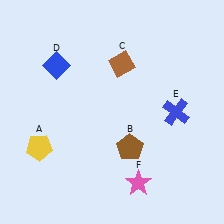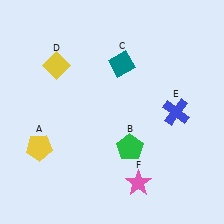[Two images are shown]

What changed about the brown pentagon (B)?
In Image 1, B is brown. In Image 2, it changed to green.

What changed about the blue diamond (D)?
In Image 1, D is blue. In Image 2, it changed to yellow.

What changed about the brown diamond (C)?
In Image 1, C is brown. In Image 2, it changed to teal.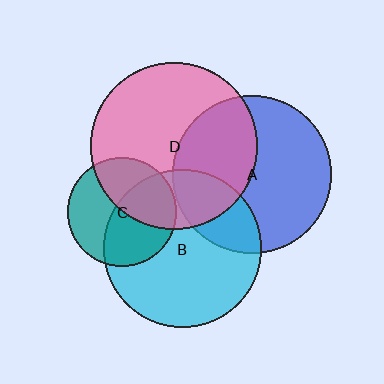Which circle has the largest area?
Circle D (pink).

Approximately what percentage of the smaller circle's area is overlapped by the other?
Approximately 25%.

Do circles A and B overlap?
Yes.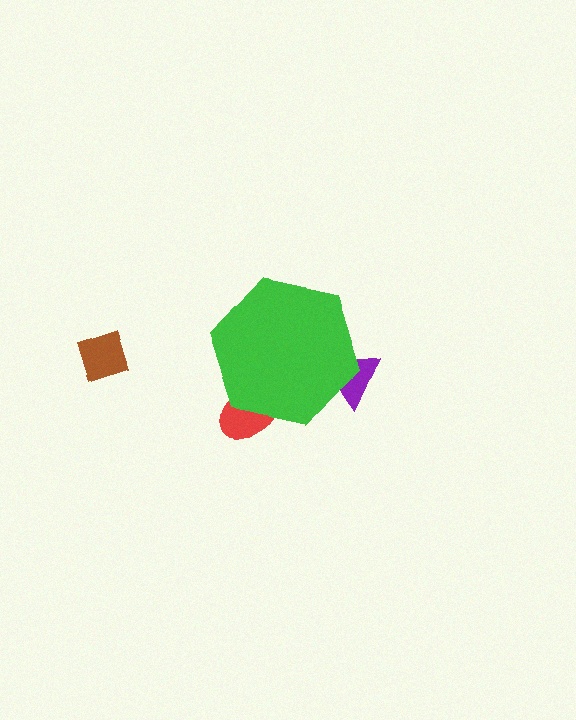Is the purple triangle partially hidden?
Yes, the purple triangle is partially hidden behind the green hexagon.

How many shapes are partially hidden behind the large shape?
2 shapes are partially hidden.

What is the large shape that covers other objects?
A green hexagon.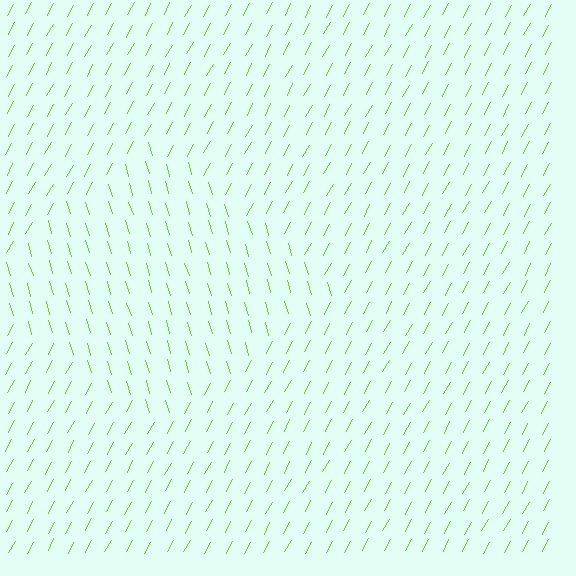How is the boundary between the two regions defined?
The boundary is defined purely by a change in line orientation (approximately 45 degrees difference). All lines are the same color and thickness.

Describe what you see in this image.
The image is filled with small lime line segments. A diamond region in the image has lines oriented differently from the surrounding lines, creating a visible texture boundary.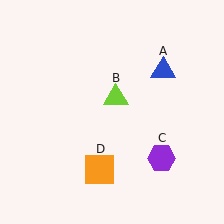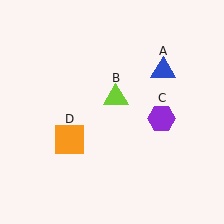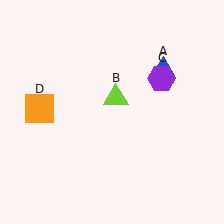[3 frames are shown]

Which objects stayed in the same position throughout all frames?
Blue triangle (object A) and lime triangle (object B) remained stationary.